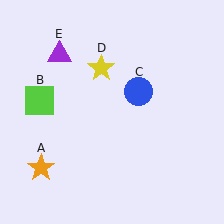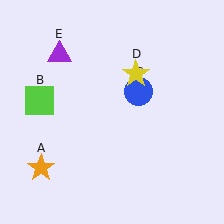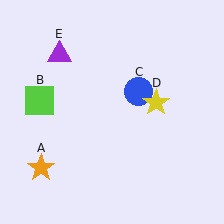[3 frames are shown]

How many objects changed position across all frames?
1 object changed position: yellow star (object D).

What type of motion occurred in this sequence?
The yellow star (object D) rotated clockwise around the center of the scene.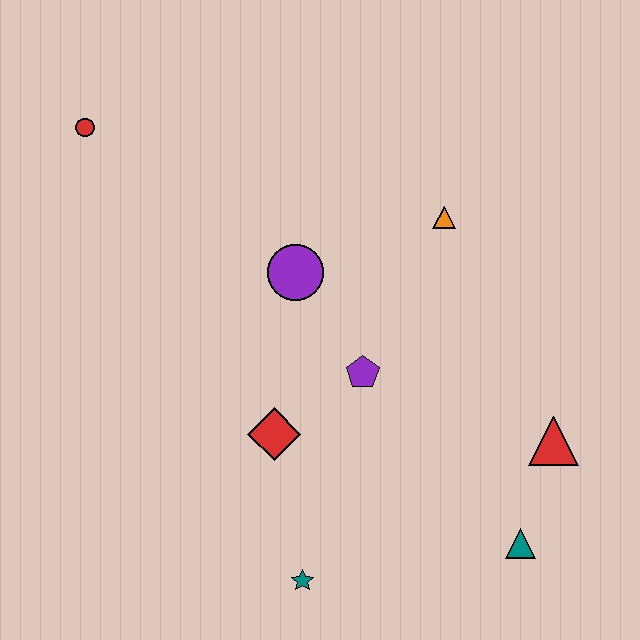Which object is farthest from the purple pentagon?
The red circle is farthest from the purple pentagon.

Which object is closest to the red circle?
The purple circle is closest to the red circle.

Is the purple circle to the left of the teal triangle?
Yes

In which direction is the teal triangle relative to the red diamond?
The teal triangle is to the right of the red diamond.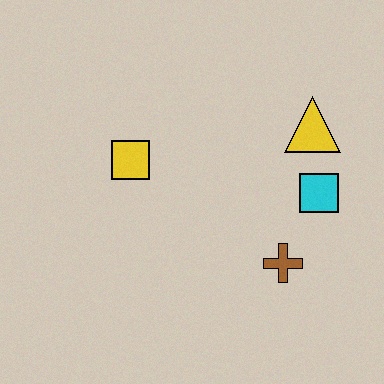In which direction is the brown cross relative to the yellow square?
The brown cross is to the right of the yellow square.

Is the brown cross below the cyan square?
Yes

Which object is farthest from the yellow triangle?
The yellow square is farthest from the yellow triangle.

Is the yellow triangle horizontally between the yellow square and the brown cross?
No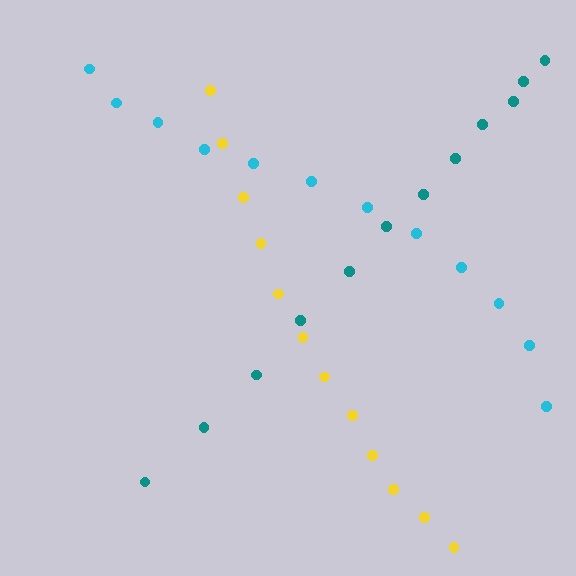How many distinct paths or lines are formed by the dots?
There are 3 distinct paths.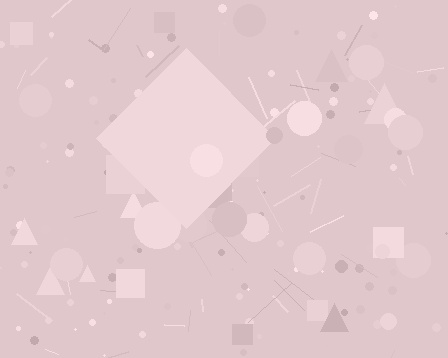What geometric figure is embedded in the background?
A diamond is embedded in the background.